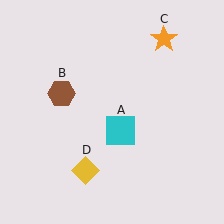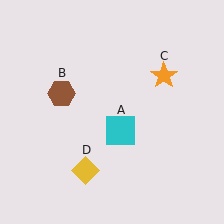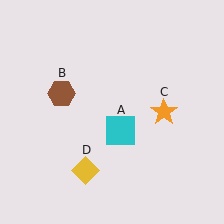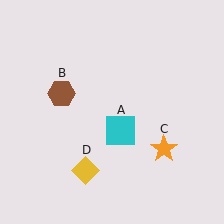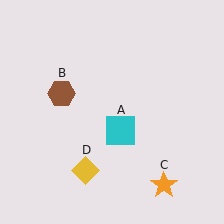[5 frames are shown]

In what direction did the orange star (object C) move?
The orange star (object C) moved down.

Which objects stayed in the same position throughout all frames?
Cyan square (object A) and brown hexagon (object B) and yellow diamond (object D) remained stationary.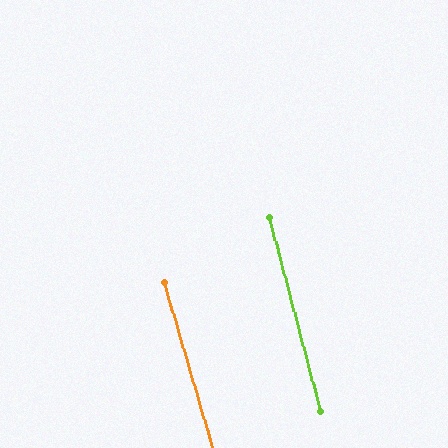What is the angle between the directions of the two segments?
Approximately 1 degree.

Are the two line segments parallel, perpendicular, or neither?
Parallel — their directions differ by only 1.3°.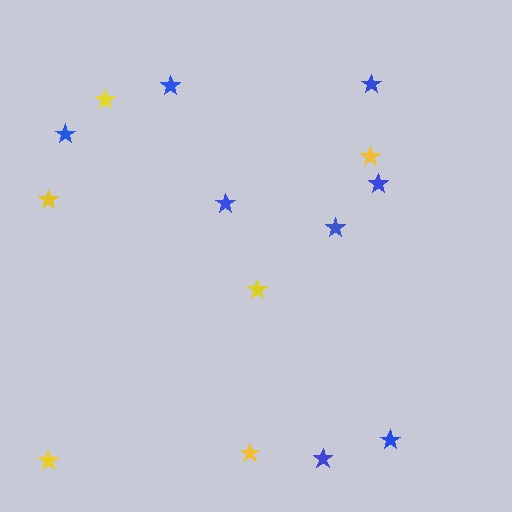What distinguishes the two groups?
There are 2 groups: one group of blue stars (8) and one group of yellow stars (6).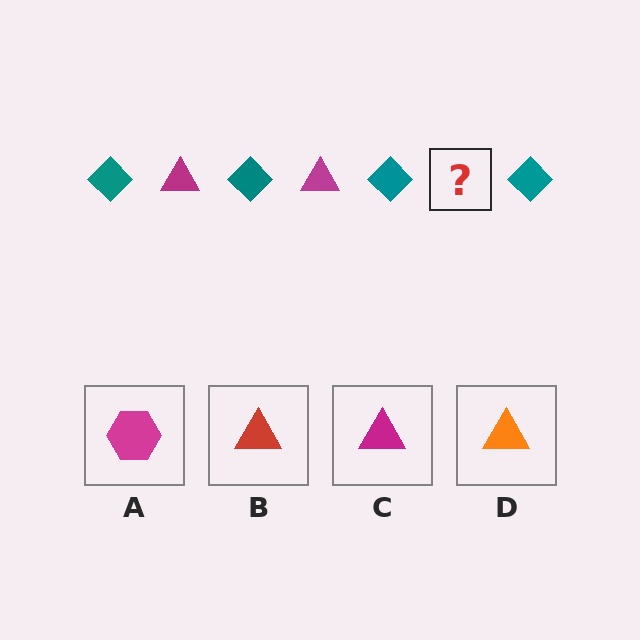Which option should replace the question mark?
Option C.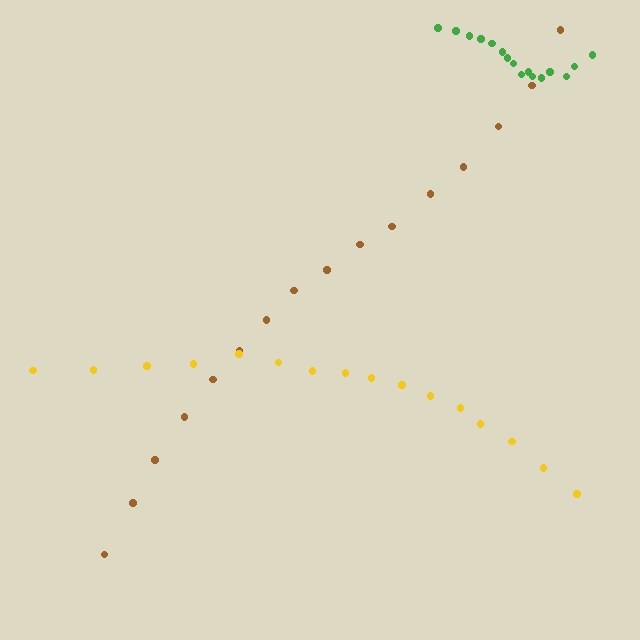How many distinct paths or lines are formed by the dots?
There are 3 distinct paths.